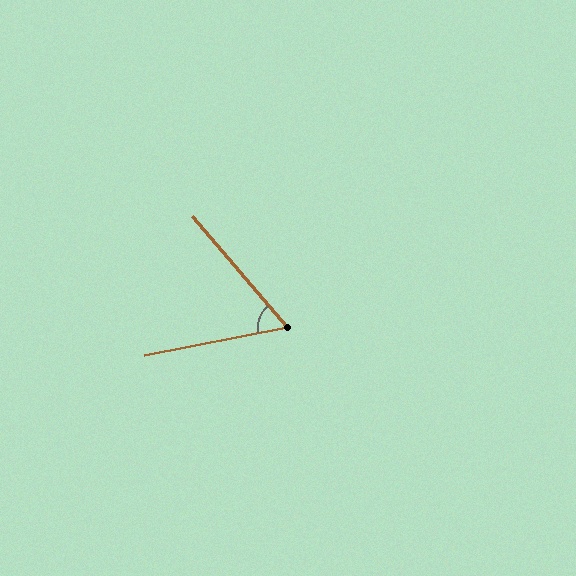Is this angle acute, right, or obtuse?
It is acute.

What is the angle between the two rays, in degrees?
Approximately 61 degrees.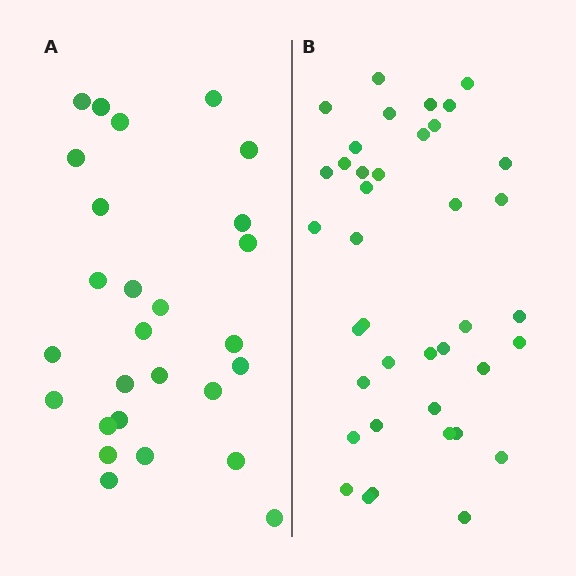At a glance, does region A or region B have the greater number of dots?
Region B (the right region) has more dots.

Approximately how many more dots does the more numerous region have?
Region B has roughly 12 or so more dots than region A.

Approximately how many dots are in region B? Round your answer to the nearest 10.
About 40 dots. (The exact count is 39, which rounds to 40.)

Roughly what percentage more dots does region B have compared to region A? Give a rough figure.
About 45% more.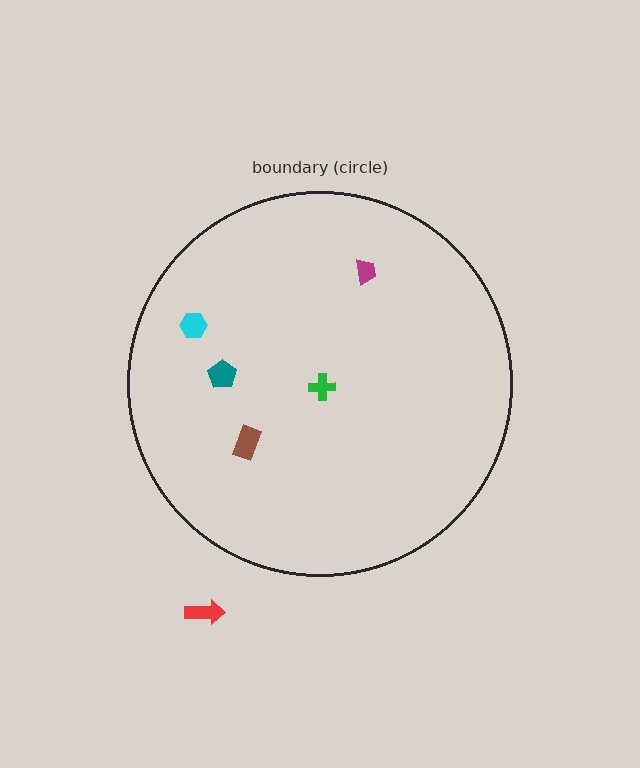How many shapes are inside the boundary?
5 inside, 1 outside.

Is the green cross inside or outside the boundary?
Inside.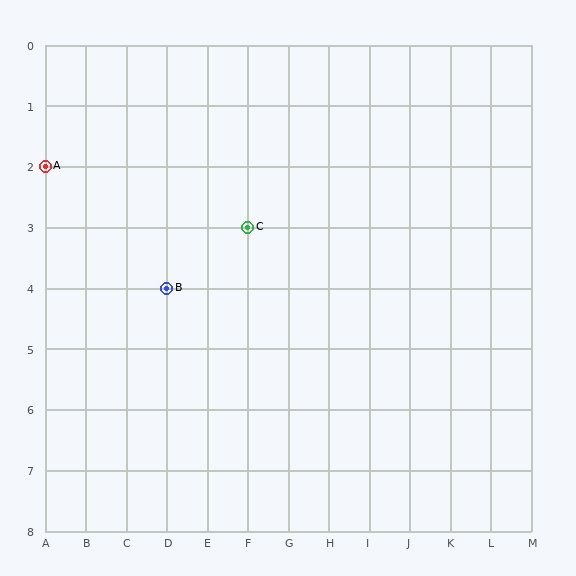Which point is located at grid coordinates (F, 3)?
Point C is at (F, 3).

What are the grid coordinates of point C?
Point C is at grid coordinates (F, 3).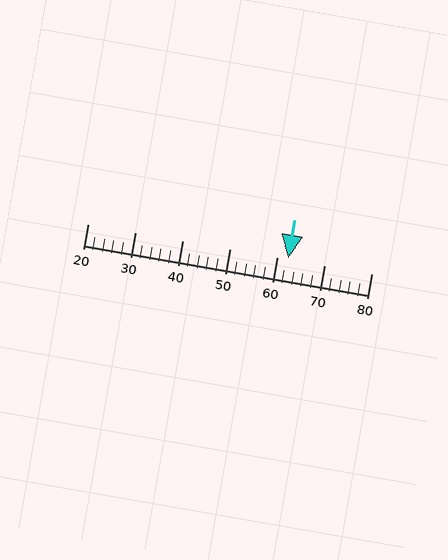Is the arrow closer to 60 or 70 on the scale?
The arrow is closer to 60.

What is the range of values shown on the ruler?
The ruler shows values from 20 to 80.